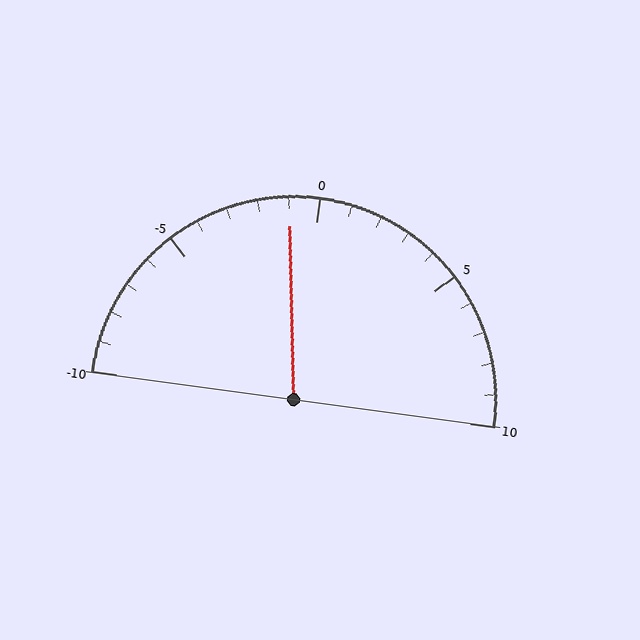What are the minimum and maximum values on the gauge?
The gauge ranges from -10 to 10.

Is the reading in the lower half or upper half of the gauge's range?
The reading is in the lower half of the range (-10 to 10).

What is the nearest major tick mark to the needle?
The nearest major tick mark is 0.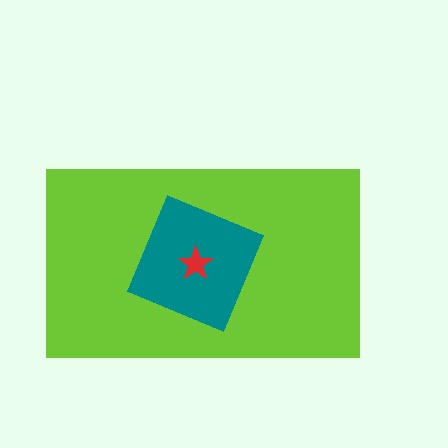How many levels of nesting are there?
3.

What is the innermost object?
The red star.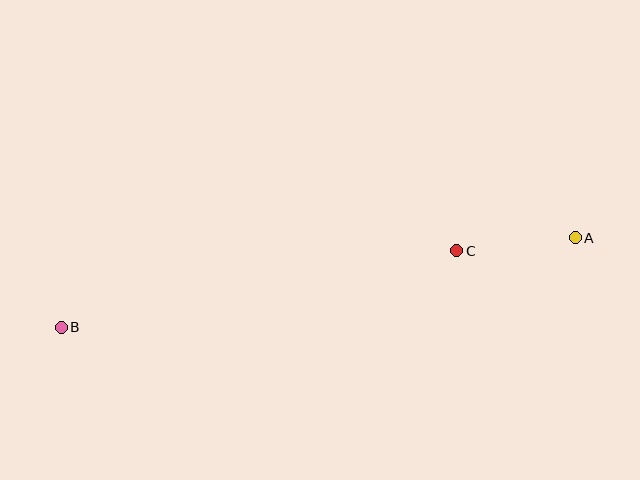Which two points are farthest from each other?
Points A and B are farthest from each other.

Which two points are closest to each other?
Points A and C are closest to each other.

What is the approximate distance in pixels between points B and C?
The distance between B and C is approximately 403 pixels.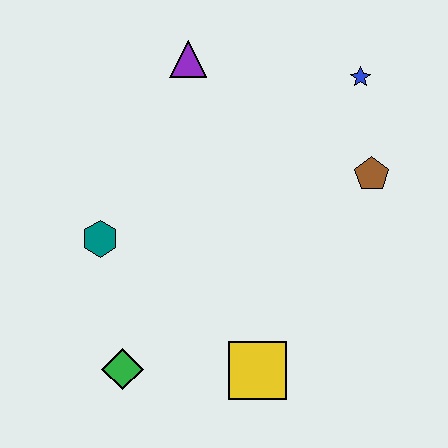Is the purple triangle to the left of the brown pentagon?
Yes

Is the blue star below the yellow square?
No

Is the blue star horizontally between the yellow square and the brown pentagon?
Yes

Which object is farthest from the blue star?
The green diamond is farthest from the blue star.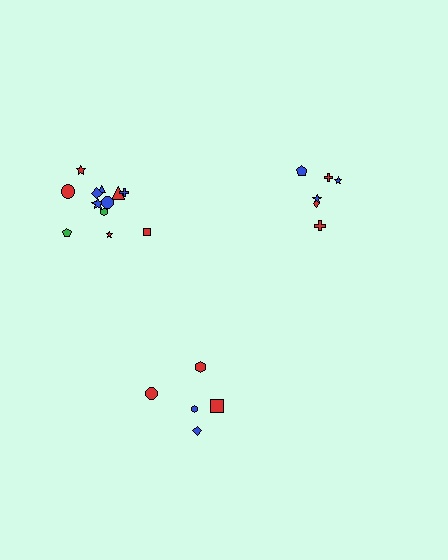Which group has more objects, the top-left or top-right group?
The top-left group.